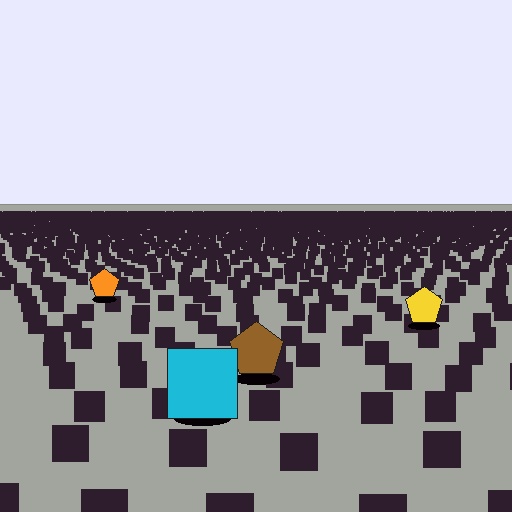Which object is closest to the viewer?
The cyan square is closest. The texture marks near it are larger and more spread out.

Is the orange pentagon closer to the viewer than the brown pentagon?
No. The brown pentagon is closer — you can tell from the texture gradient: the ground texture is coarser near it.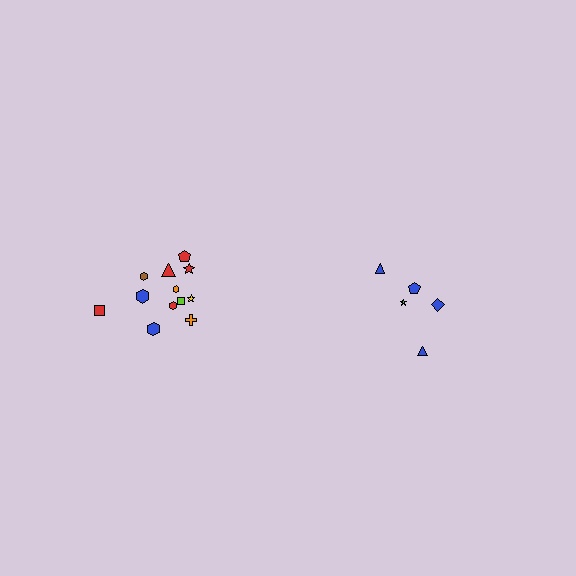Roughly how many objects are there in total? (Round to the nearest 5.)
Roughly 15 objects in total.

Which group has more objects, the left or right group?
The left group.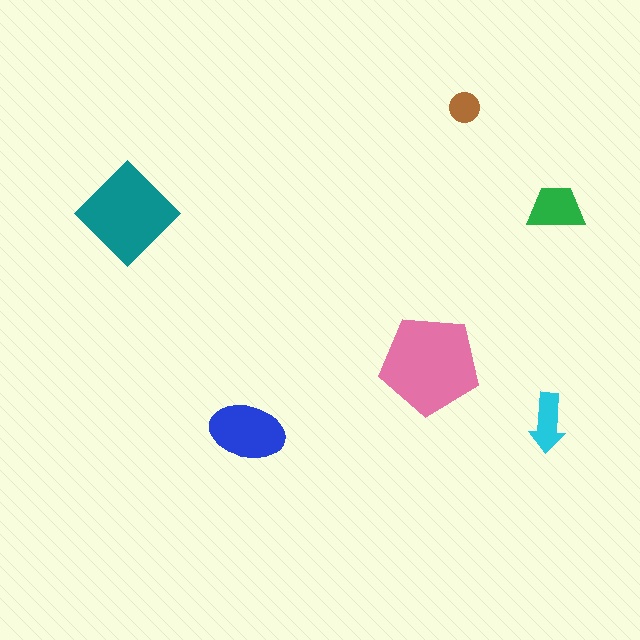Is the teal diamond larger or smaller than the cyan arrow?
Larger.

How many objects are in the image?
There are 6 objects in the image.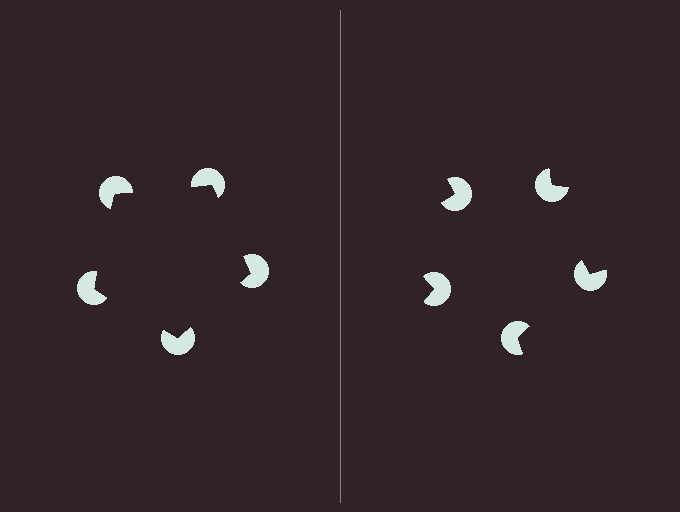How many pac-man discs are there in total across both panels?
10 — 5 on each side.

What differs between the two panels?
The pac-man discs are positioned identically on both sides; only the wedge orientations differ. On the left they align to a pentagon; on the right they are misaligned.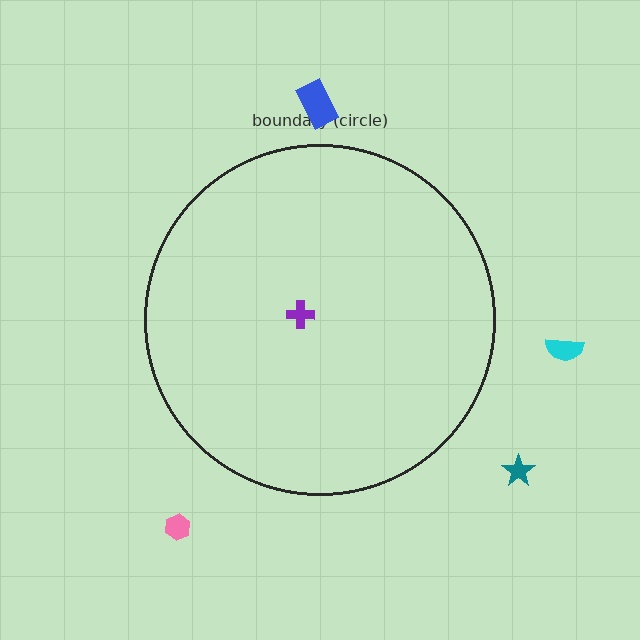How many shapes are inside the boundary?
1 inside, 4 outside.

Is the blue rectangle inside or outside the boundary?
Outside.